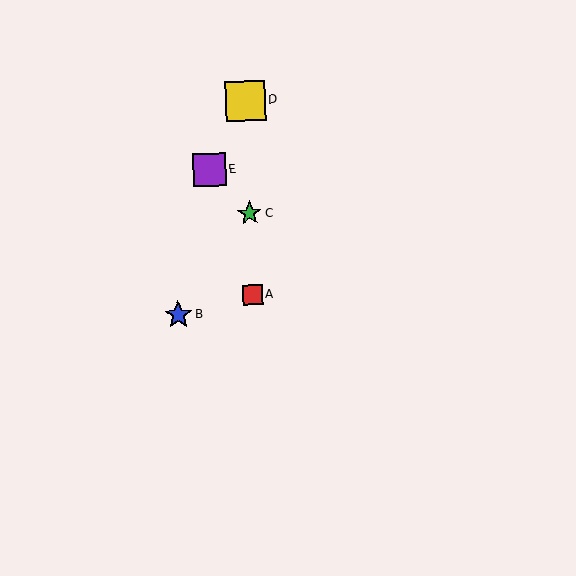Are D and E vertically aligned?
No, D is at x≈245 and E is at x≈209.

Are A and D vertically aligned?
Yes, both are at x≈253.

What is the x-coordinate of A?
Object A is at x≈253.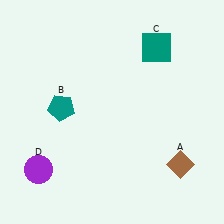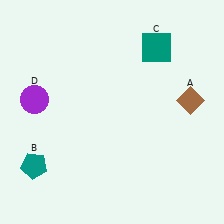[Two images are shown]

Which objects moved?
The objects that moved are: the brown diamond (A), the teal pentagon (B), the purple circle (D).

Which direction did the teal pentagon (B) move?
The teal pentagon (B) moved down.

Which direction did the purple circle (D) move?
The purple circle (D) moved up.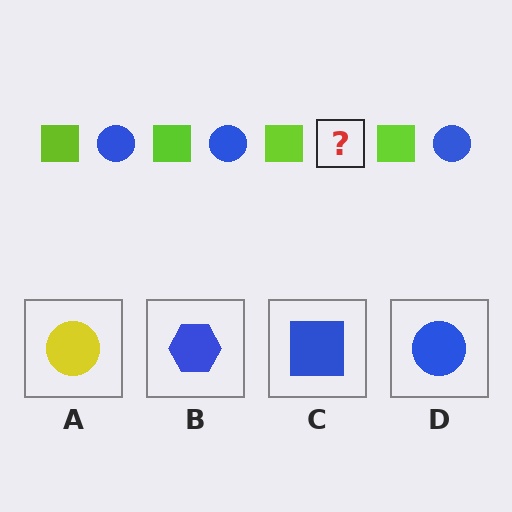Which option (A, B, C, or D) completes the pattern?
D.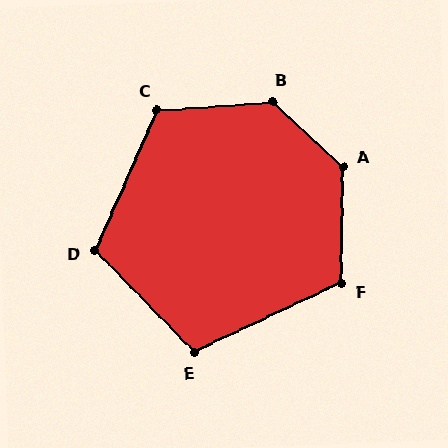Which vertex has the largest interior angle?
A, at approximately 132 degrees.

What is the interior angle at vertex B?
Approximately 132 degrees (obtuse).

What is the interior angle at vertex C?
Approximately 118 degrees (obtuse).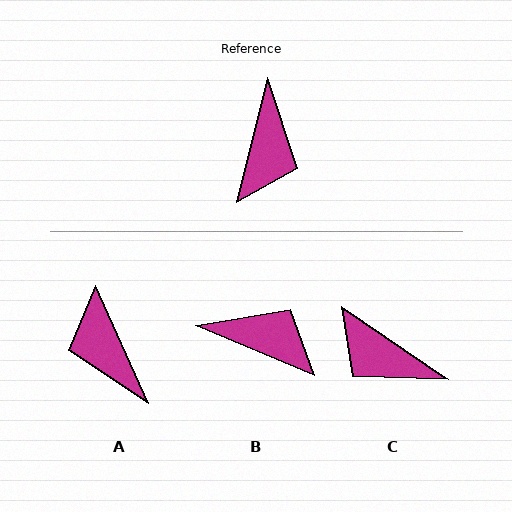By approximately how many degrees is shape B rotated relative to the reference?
Approximately 81 degrees counter-clockwise.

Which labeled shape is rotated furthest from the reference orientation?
A, about 142 degrees away.